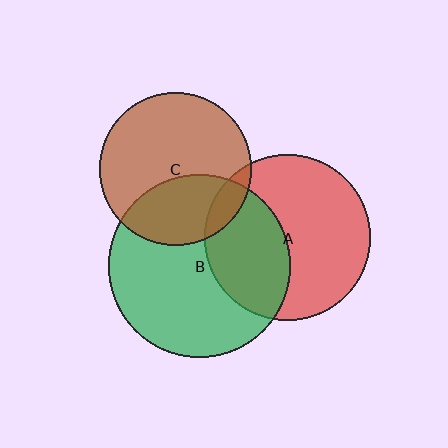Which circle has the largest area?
Circle B (green).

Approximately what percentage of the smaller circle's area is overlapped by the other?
Approximately 35%.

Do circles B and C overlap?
Yes.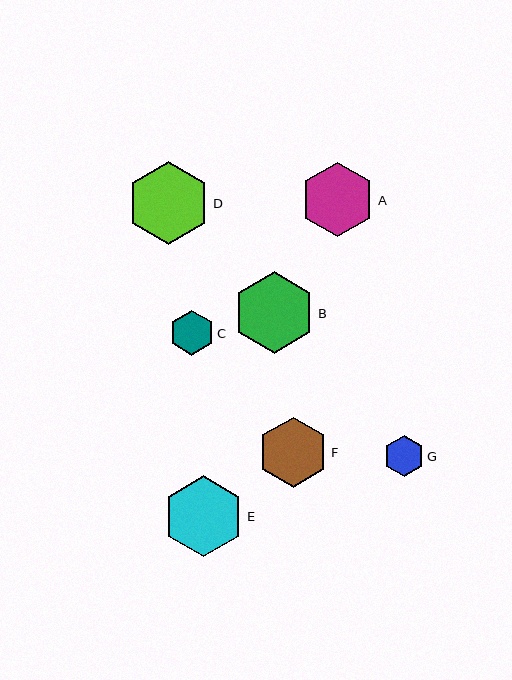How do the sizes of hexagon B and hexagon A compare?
Hexagon B and hexagon A are approximately the same size.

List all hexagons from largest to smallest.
From largest to smallest: D, B, E, A, F, C, G.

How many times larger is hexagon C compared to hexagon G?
Hexagon C is approximately 1.1 times the size of hexagon G.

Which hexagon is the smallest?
Hexagon G is the smallest with a size of approximately 41 pixels.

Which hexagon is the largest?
Hexagon D is the largest with a size of approximately 83 pixels.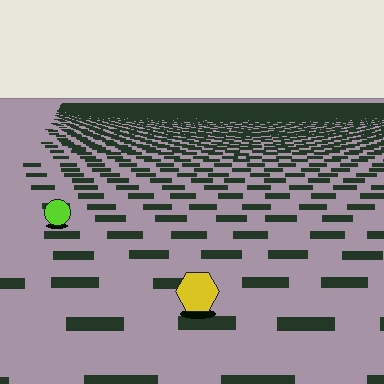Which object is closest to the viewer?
The yellow hexagon is closest. The texture marks near it are larger and more spread out.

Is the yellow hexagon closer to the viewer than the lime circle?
Yes. The yellow hexagon is closer — you can tell from the texture gradient: the ground texture is coarser near it.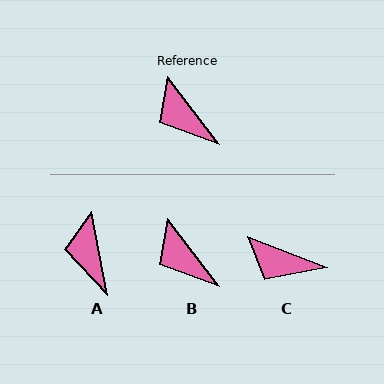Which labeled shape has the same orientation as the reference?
B.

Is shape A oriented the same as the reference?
No, it is off by about 26 degrees.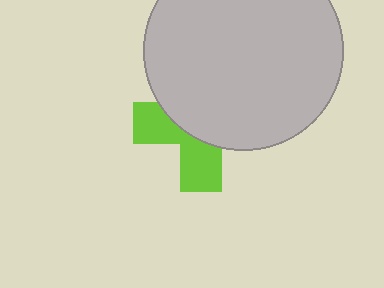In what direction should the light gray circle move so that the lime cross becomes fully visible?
The light gray circle should move up. That is the shortest direction to clear the overlap and leave the lime cross fully visible.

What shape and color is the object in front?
The object in front is a light gray circle.